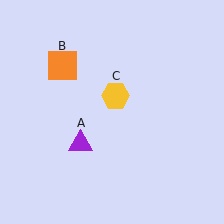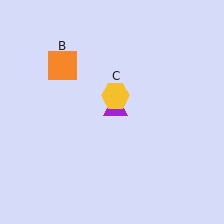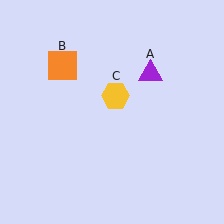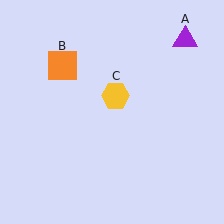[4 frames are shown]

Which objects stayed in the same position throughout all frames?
Orange square (object B) and yellow hexagon (object C) remained stationary.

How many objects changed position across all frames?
1 object changed position: purple triangle (object A).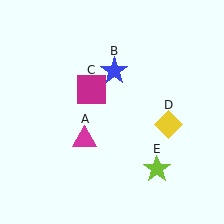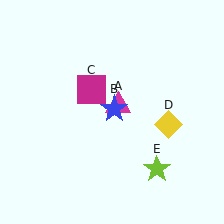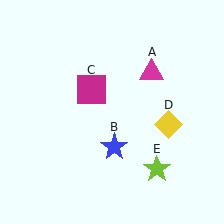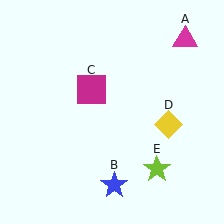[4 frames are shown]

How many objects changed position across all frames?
2 objects changed position: magenta triangle (object A), blue star (object B).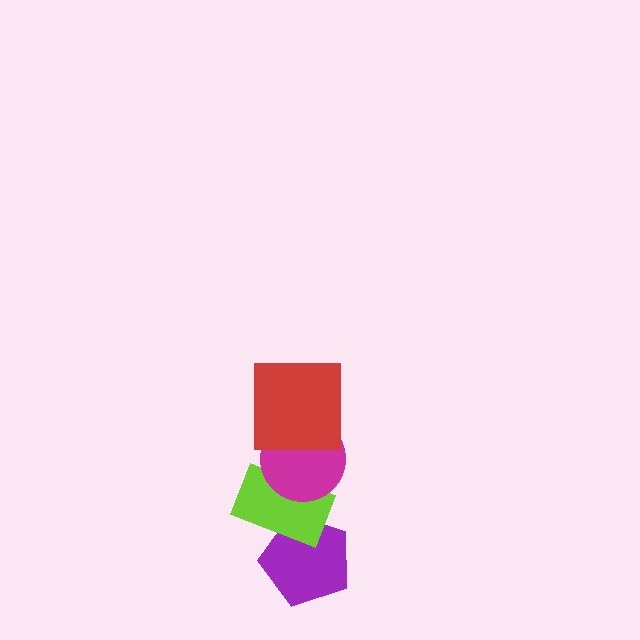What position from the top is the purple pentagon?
The purple pentagon is 4th from the top.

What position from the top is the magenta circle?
The magenta circle is 2nd from the top.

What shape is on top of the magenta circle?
The red square is on top of the magenta circle.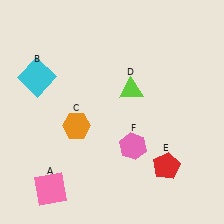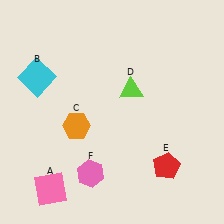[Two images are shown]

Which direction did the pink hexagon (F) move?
The pink hexagon (F) moved left.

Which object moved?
The pink hexagon (F) moved left.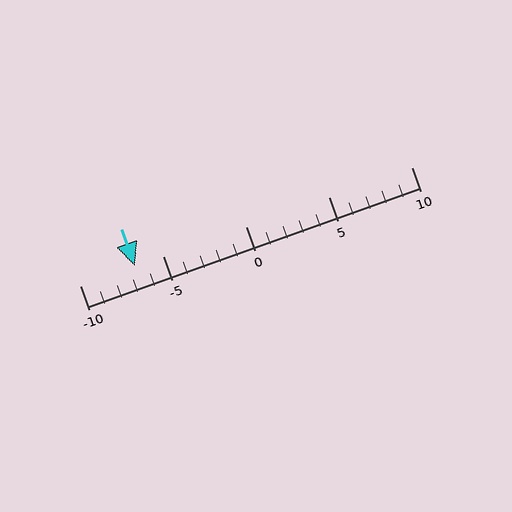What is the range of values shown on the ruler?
The ruler shows values from -10 to 10.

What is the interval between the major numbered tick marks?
The major tick marks are spaced 5 units apart.